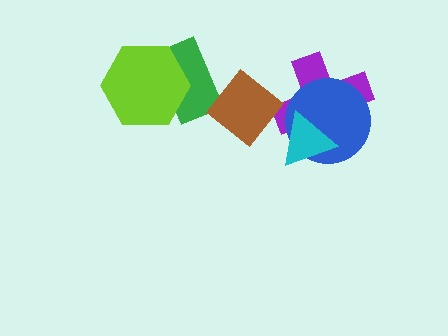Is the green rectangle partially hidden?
Yes, it is partially covered by another shape.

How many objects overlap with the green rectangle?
2 objects overlap with the green rectangle.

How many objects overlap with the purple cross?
3 objects overlap with the purple cross.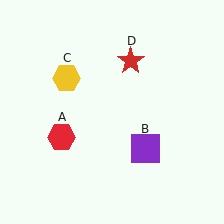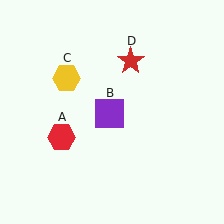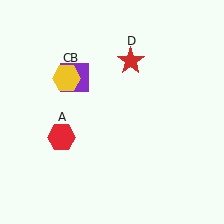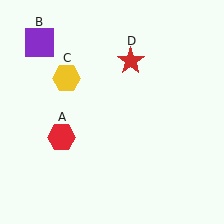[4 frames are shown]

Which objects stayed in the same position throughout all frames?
Red hexagon (object A) and yellow hexagon (object C) and red star (object D) remained stationary.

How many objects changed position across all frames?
1 object changed position: purple square (object B).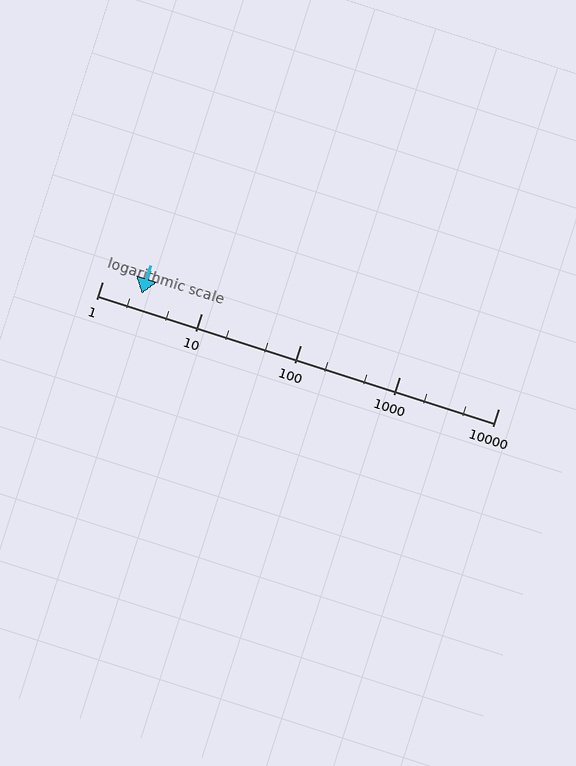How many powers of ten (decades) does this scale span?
The scale spans 4 decades, from 1 to 10000.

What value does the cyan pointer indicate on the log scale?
The pointer indicates approximately 2.5.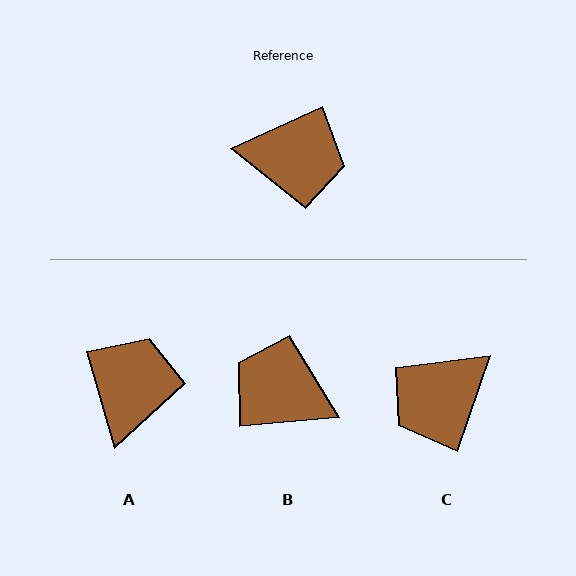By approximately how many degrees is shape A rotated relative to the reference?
Approximately 82 degrees counter-clockwise.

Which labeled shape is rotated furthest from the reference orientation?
B, about 161 degrees away.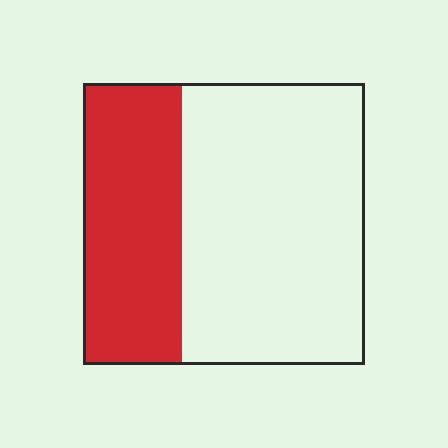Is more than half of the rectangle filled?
No.